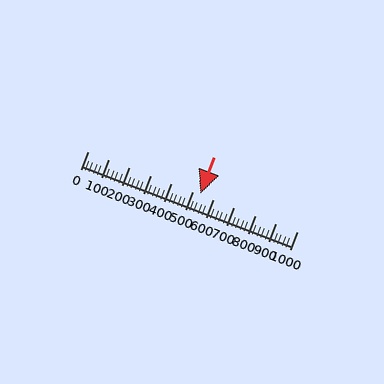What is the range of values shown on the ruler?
The ruler shows values from 0 to 1000.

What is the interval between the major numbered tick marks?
The major tick marks are spaced 100 units apart.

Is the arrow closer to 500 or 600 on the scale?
The arrow is closer to 500.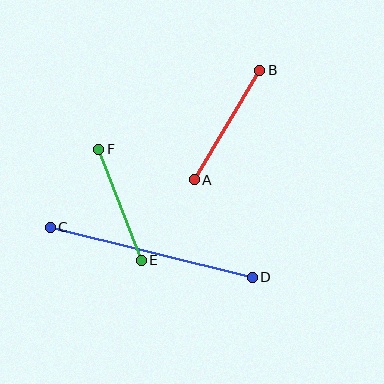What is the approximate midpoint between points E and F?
The midpoint is at approximately (120, 205) pixels.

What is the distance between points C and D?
The distance is approximately 208 pixels.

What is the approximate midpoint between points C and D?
The midpoint is at approximately (151, 252) pixels.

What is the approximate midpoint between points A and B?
The midpoint is at approximately (227, 125) pixels.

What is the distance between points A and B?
The distance is approximately 128 pixels.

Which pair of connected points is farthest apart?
Points C and D are farthest apart.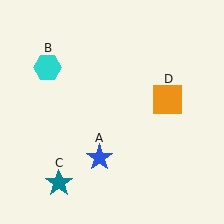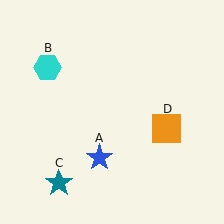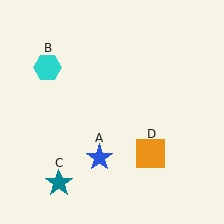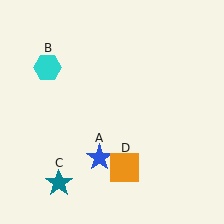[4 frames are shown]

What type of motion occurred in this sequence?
The orange square (object D) rotated clockwise around the center of the scene.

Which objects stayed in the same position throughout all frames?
Blue star (object A) and cyan hexagon (object B) and teal star (object C) remained stationary.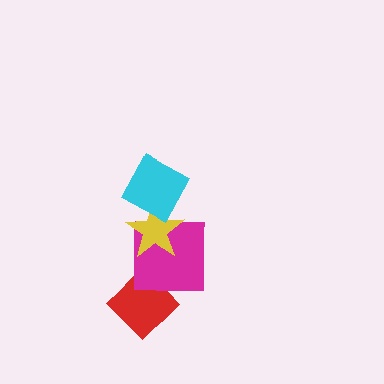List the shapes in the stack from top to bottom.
From top to bottom: the cyan square, the yellow star, the magenta square, the red diamond.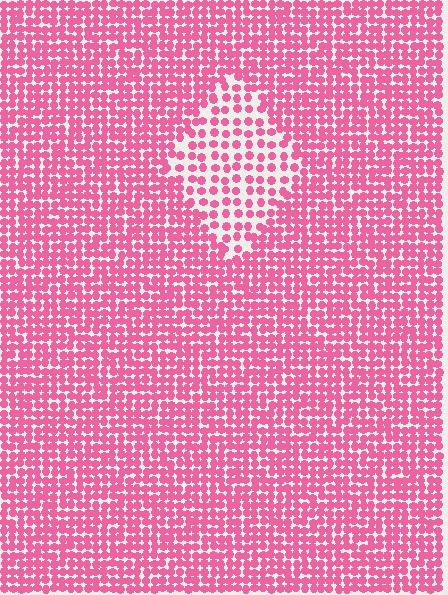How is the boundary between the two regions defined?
The boundary is defined by a change in element density (approximately 1.9x ratio). All elements are the same color, size, and shape.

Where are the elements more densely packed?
The elements are more densely packed outside the diamond boundary.